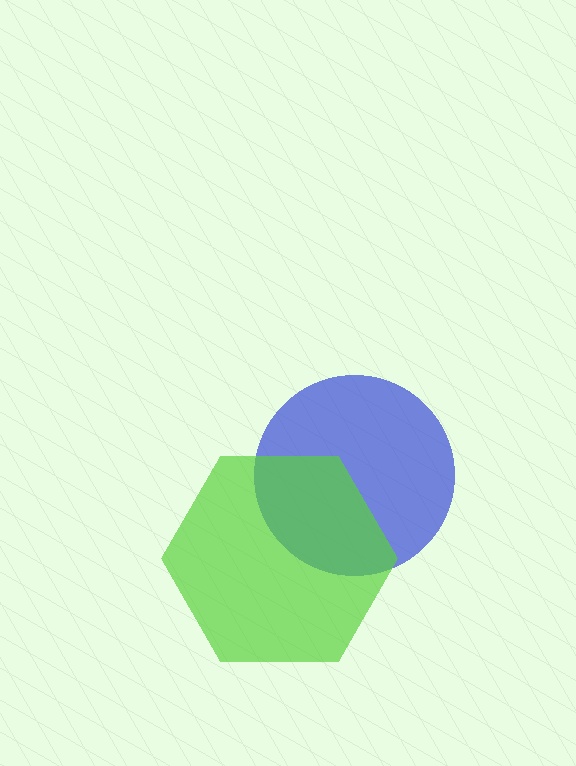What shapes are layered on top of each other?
The layered shapes are: a blue circle, a lime hexagon.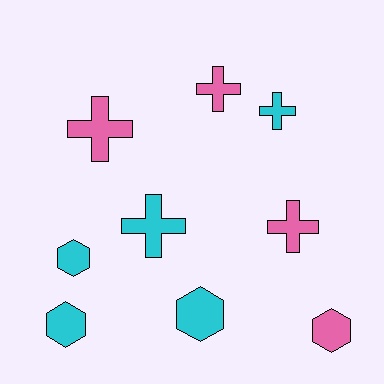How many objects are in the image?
There are 9 objects.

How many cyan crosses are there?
There are 2 cyan crosses.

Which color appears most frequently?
Cyan, with 5 objects.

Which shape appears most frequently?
Cross, with 5 objects.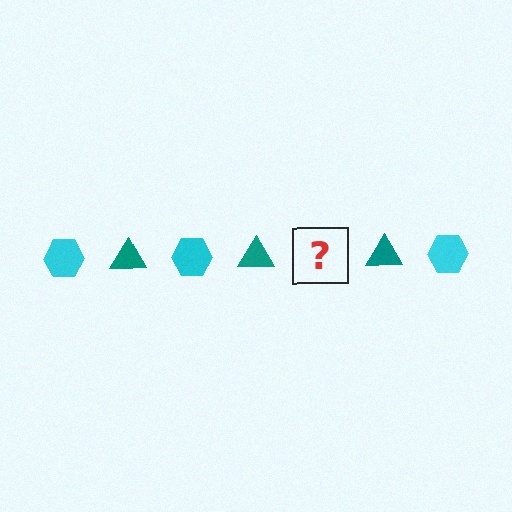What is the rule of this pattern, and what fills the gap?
The rule is that the pattern alternates between cyan hexagon and teal triangle. The gap should be filled with a cyan hexagon.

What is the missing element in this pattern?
The missing element is a cyan hexagon.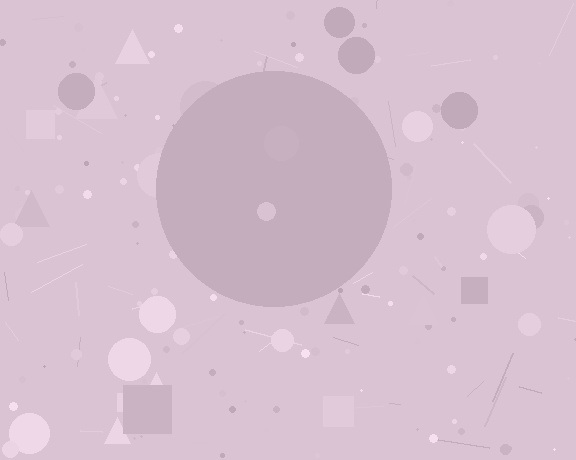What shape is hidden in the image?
A circle is hidden in the image.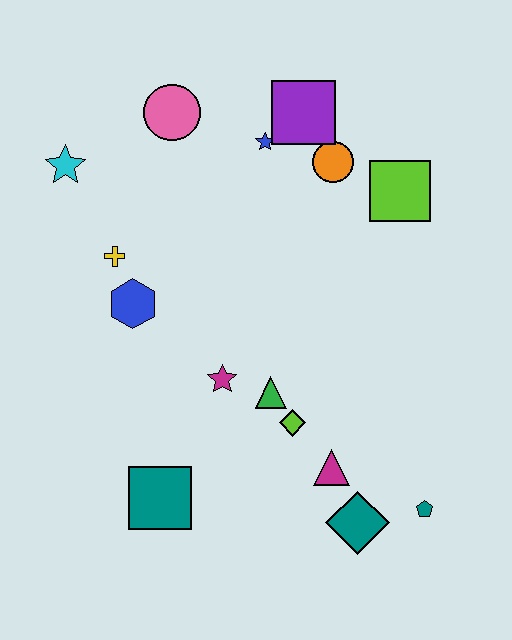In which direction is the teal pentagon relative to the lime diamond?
The teal pentagon is to the right of the lime diamond.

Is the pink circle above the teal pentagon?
Yes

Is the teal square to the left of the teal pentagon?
Yes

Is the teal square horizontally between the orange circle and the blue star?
No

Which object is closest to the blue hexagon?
The yellow cross is closest to the blue hexagon.